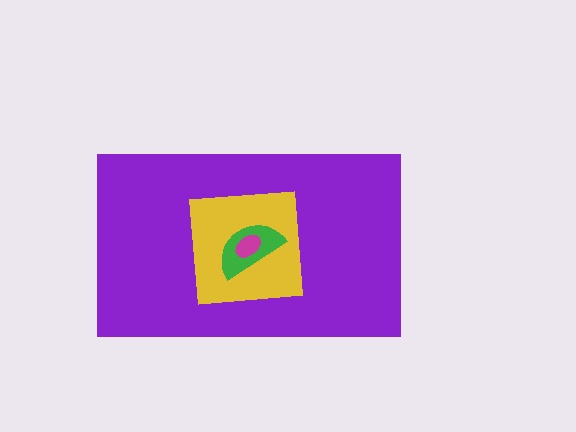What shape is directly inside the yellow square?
The green semicircle.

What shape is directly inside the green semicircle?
The magenta ellipse.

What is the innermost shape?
The magenta ellipse.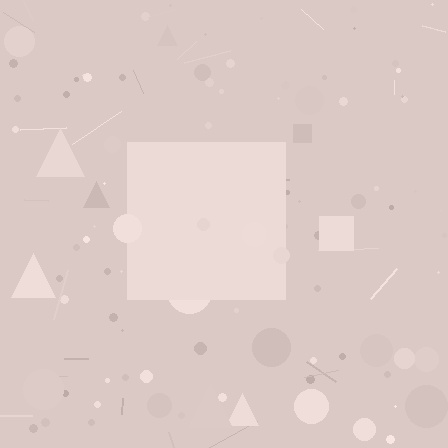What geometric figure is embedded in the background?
A square is embedded in the background.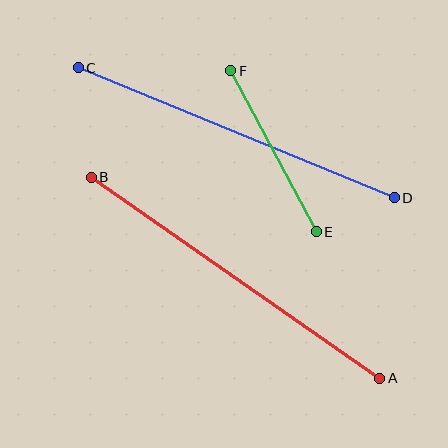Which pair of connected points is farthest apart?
Points A and B are farthest apart.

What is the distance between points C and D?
The distance is approximately 342 pixels.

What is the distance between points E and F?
The distance is approximately 183 pixels.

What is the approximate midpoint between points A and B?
The midpoint is at approximately (235, 278) pixels.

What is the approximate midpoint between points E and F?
The midpoint is at approximately (274, 151) pixels.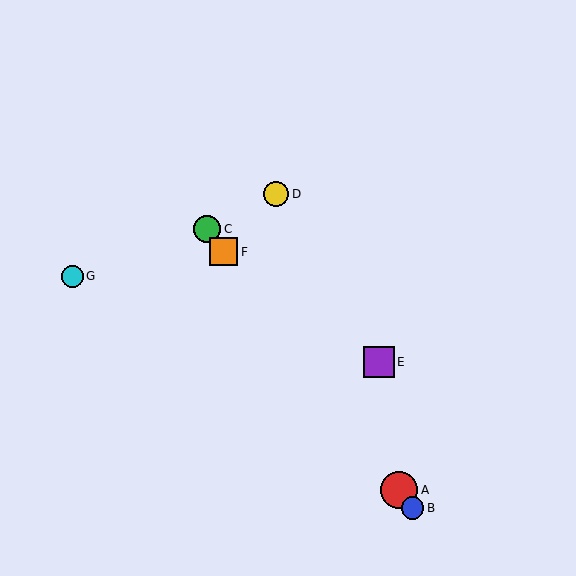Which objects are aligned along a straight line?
Objects A, B, C, F are aligned along a straight line.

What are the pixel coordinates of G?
Object G is at (72, 276).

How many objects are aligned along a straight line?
4 objects (A, B, C, F) are aligned along a straight line.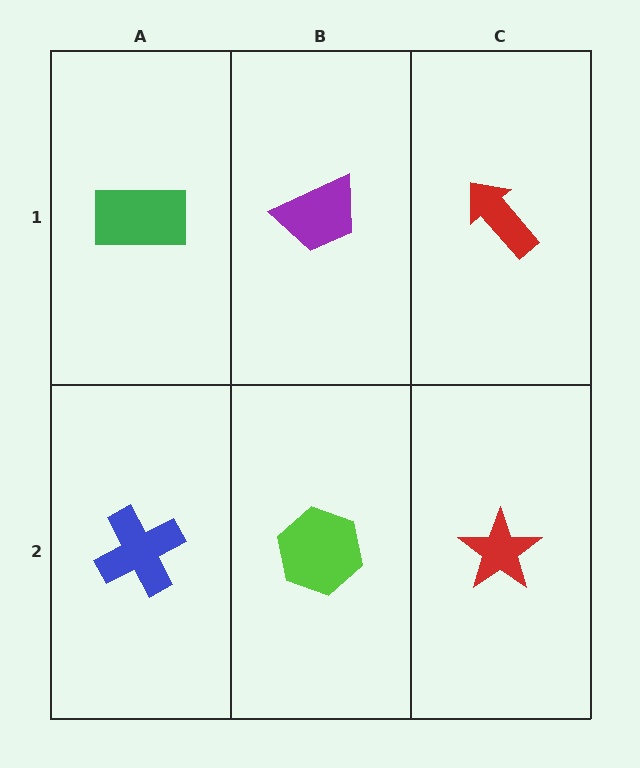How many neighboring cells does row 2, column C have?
2.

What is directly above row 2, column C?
A red arrow.